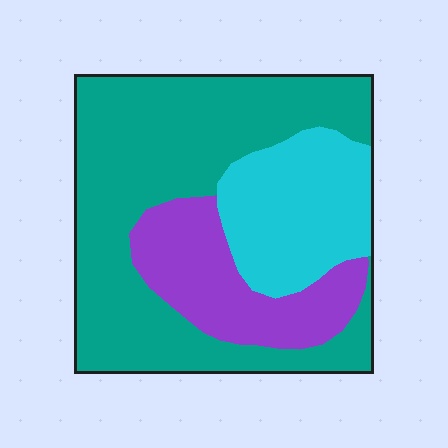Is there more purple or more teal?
Teal.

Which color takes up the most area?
Teal, at roughly 55%.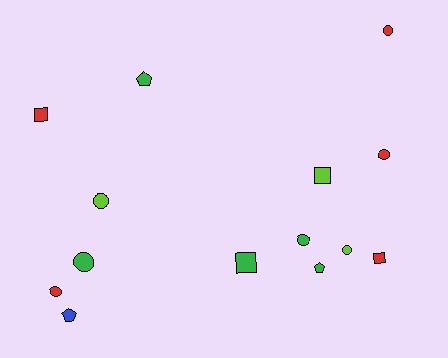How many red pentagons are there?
There are no red pentagons.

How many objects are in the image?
There are 14 objects.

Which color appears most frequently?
Green, with 5 objects.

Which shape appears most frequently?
Circle, with 7 objects.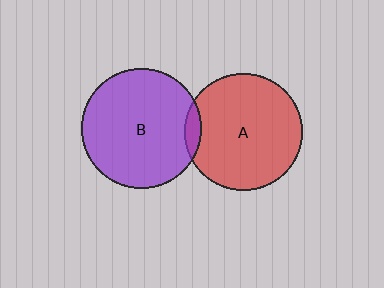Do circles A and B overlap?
Yes.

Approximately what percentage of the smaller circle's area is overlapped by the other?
Approximately 5%.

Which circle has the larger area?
Circle B (purple).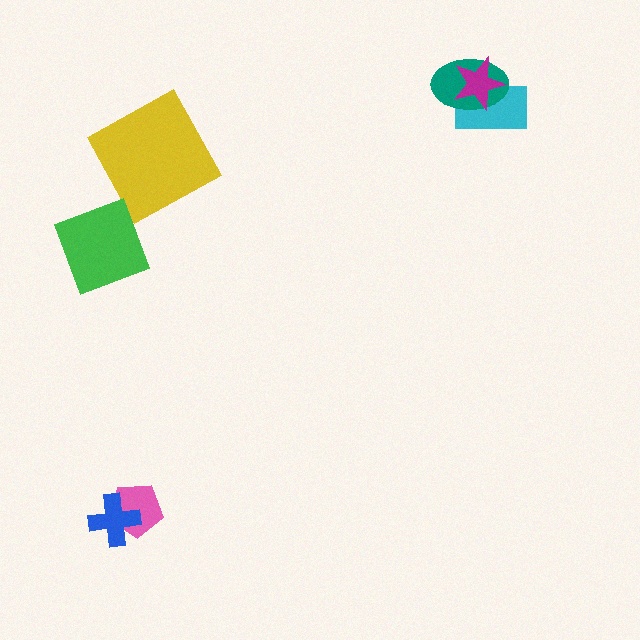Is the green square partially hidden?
No, no other shape covers it.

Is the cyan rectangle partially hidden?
Yes, it is partially covered by another shape.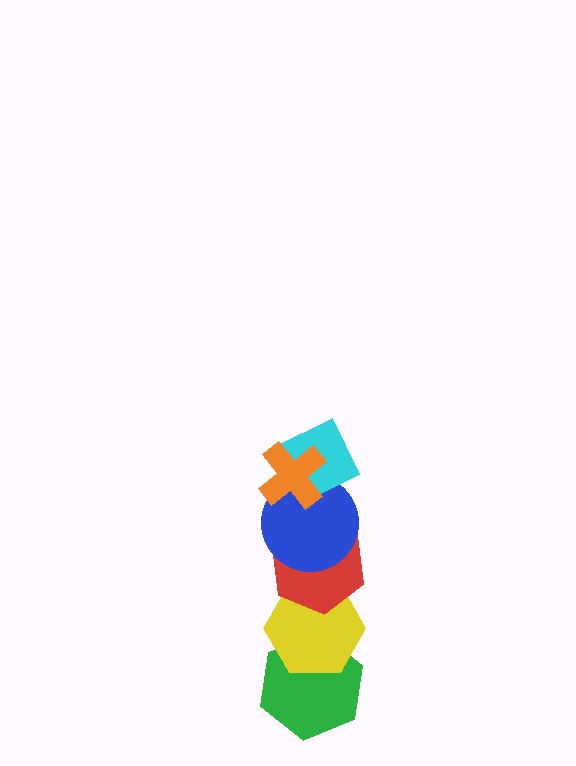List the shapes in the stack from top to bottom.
From top to bottom: the orange cross, the cyan diamond, the blue circle, the red hexagon, the yellow hexagon, the green hexagon.